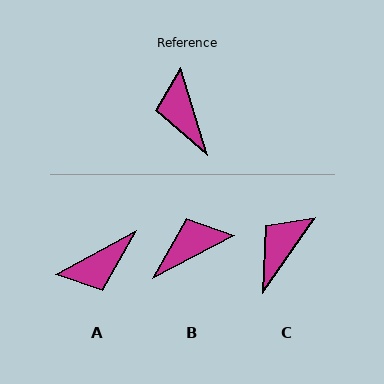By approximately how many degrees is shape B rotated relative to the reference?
Approximately 79 degrees clockwise.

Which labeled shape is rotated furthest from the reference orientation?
A, about 101 degrees away.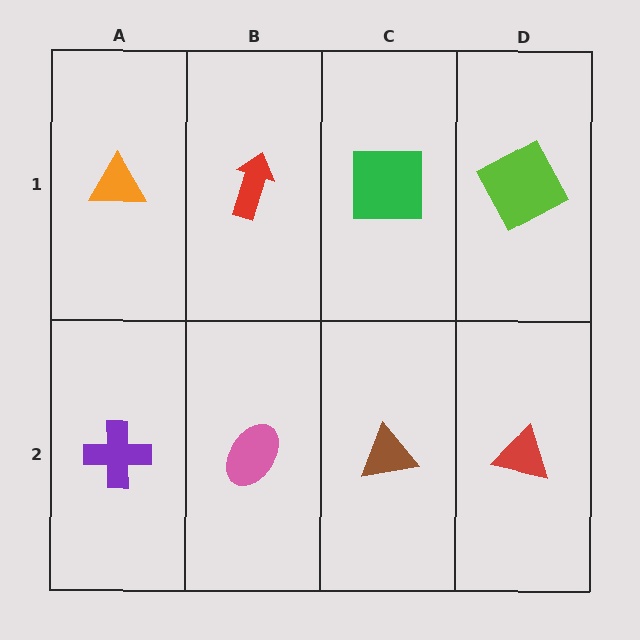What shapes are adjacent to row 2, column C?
A green square (row 1, column C), a pink ellipse (row 2, column B), a red triangle (row 2, column D).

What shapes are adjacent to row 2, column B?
A red arrow (row 1, column B), a purple cross (row 2, column A), a brown triangle (row 2, column C).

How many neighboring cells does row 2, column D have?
2.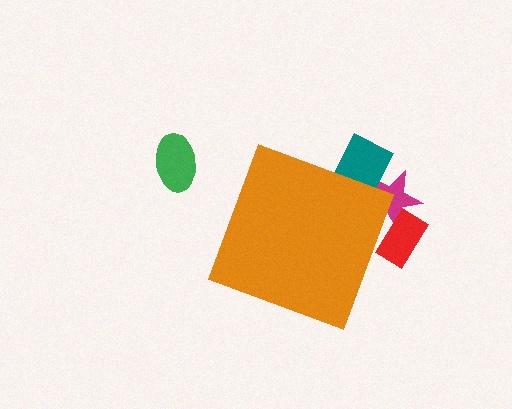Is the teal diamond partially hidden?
Yes, the teal diamond is partially hidden behind the orange diamond.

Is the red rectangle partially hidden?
Yes, the red rectangle is partially hidden behind the orange diamond.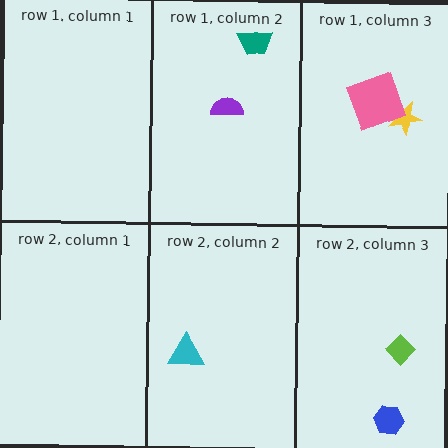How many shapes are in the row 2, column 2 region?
1.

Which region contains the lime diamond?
The row 2, column 3 region.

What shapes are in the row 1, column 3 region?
The yellow star, the pink square.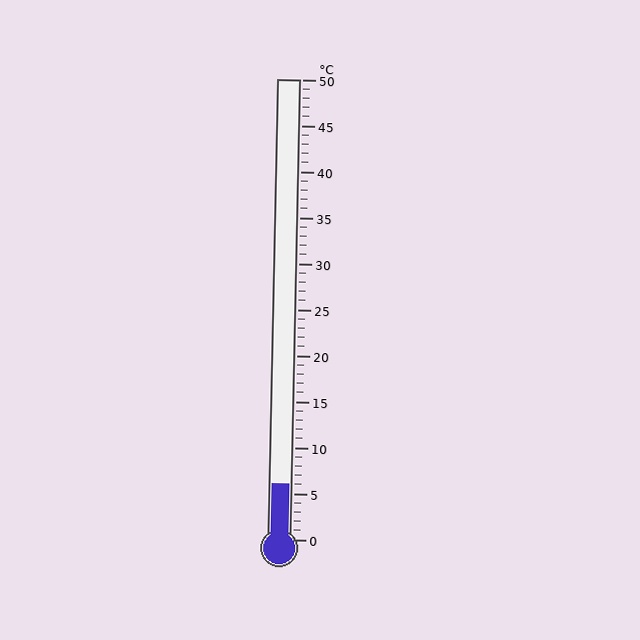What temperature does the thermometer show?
The thermometer shows approximately 6°C.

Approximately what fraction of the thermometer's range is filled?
The thermometer is filled to approximately 10% of its range.